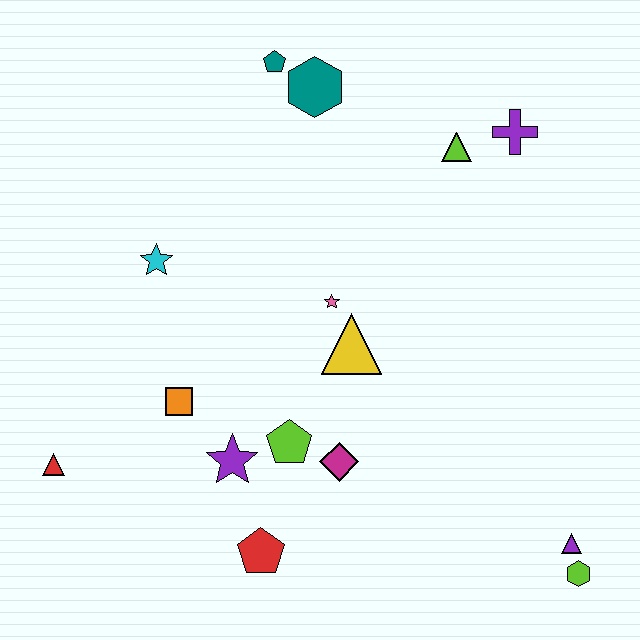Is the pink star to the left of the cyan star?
No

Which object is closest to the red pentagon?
The purple star is closest to the red pentagon.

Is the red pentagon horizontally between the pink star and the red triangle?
Yes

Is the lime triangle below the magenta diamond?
No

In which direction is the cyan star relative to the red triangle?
The cyan star is above the red triangle.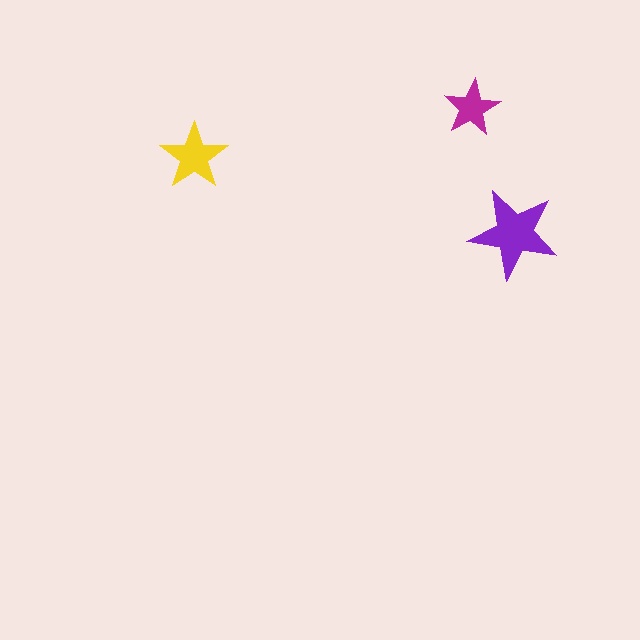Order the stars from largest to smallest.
the purple one, the yellow one, the magenta one.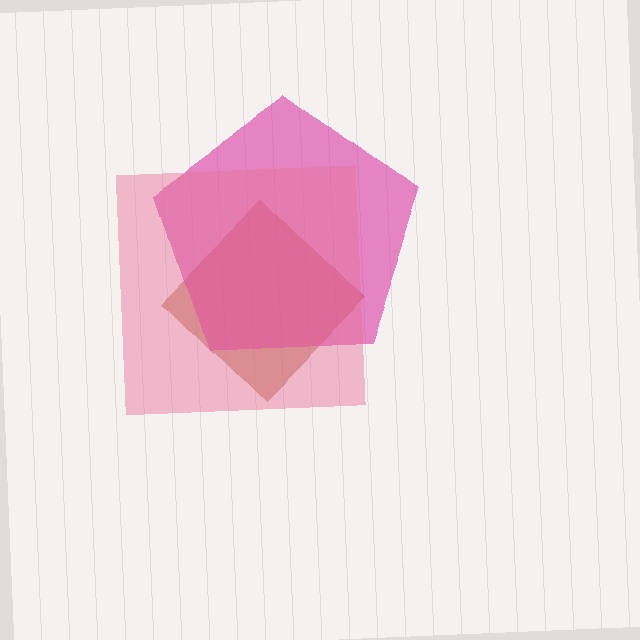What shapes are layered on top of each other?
The layered shapes are: a brown diamond, a magenta pentagon, a pink square.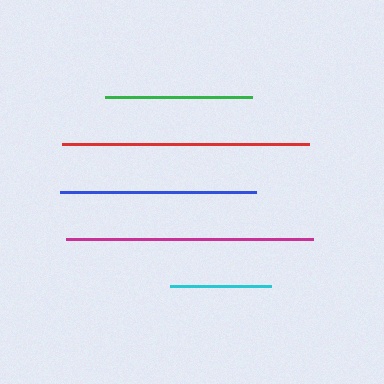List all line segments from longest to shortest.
From longest to shortest: magenta, red, blue, green, cyan.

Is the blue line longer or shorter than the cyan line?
The blue line is longer than the cyan line.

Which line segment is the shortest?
The cyan line is the shortest at approximately 101 pixels.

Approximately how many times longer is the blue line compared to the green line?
The blue line is approximately 1.3 times the length of the green line.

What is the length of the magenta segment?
The magenta segment is approximately 248 pixels long.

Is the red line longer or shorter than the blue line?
The red line is longer than the blue line.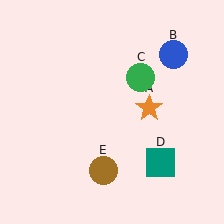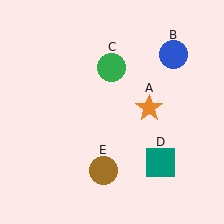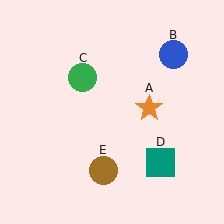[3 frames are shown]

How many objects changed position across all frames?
1 object changed position: green circle (object C).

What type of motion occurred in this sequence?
The green circle (object C) rotated counterclockwise around the center of the scene.